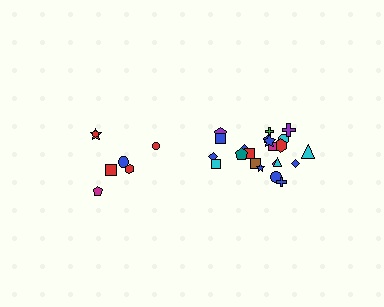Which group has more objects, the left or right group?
The right group.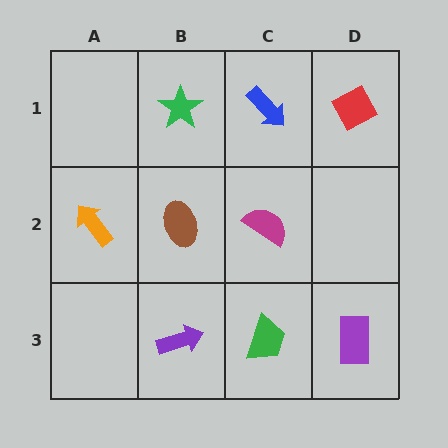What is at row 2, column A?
An orange arrow.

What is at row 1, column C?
A blue arrow.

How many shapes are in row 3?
3 shapes.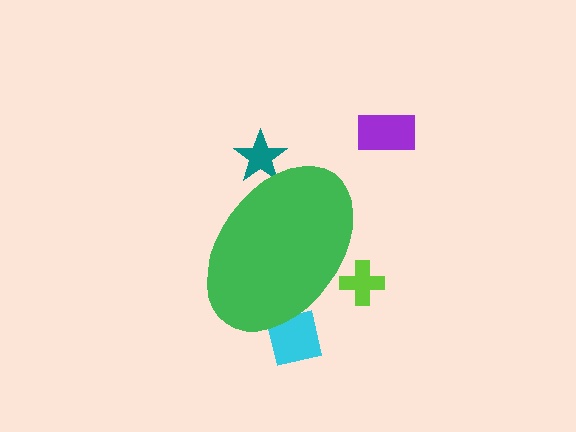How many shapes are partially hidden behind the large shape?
3 shapes are partially hidden.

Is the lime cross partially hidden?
Yes, the lime cross is partially hidden behind the green ellipse.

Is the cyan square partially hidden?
Yes, the cyan square is partially hidden behind the green ellipse.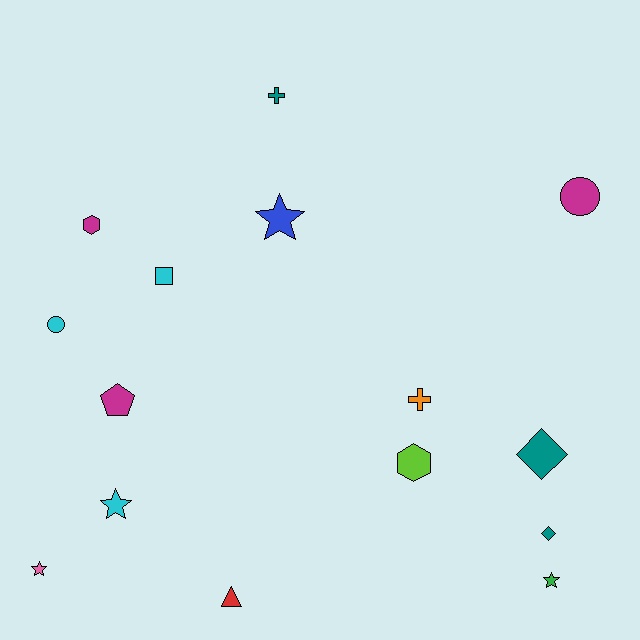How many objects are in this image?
There are 15 objects.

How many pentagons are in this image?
There is 1 pentagon.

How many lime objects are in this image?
There is 1 lime object.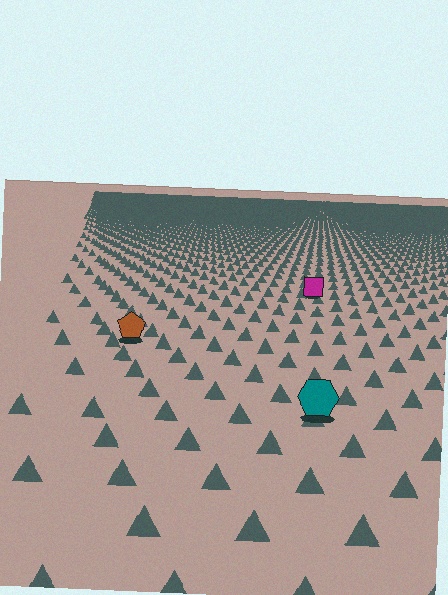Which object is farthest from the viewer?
The magenta square is farthest from the viewer. It appears smaller and the ground texture around it is denser.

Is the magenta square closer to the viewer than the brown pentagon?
No. The brown pentagon is closer — you can tell from the texture gradient: the ground texture is coarser near it.